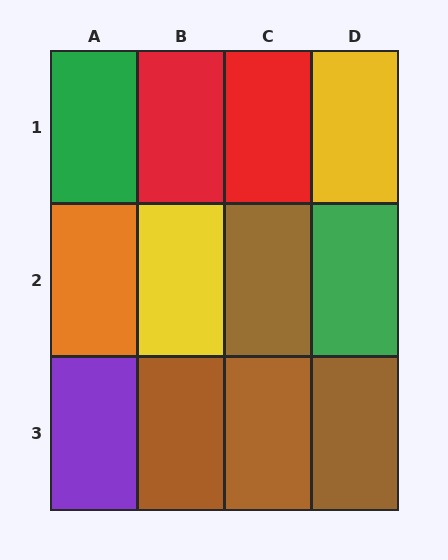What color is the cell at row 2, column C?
Brown.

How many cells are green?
2 cells are green.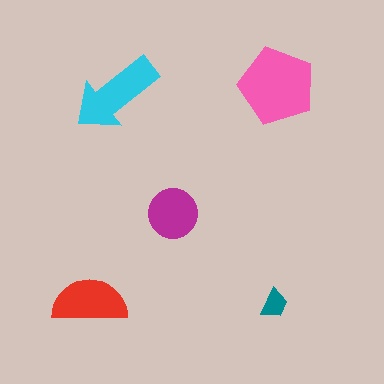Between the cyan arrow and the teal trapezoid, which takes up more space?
The cyan arrow.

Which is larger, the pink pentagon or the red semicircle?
The pink pentagon.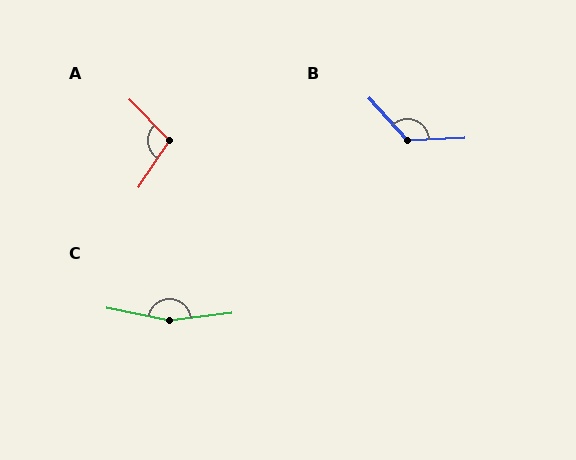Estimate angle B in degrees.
Approximately 130 degrees.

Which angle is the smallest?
A, at approximately 102 degrees.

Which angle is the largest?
C, at approximately 162 degrees.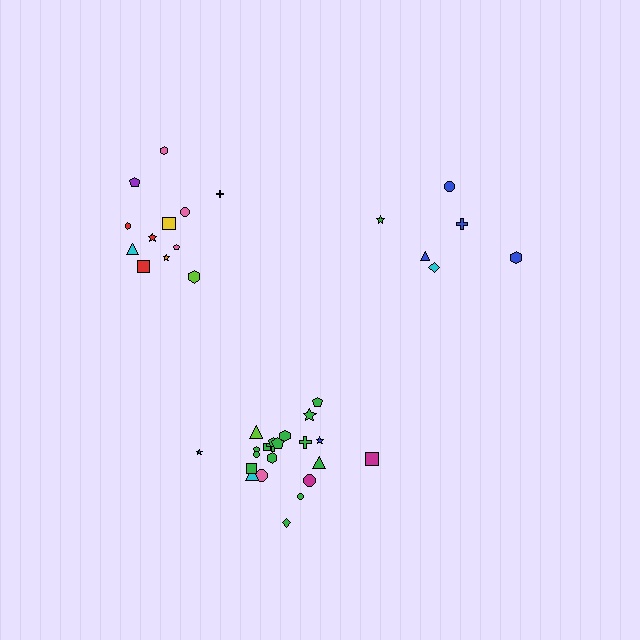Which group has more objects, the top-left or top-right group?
The top-left group.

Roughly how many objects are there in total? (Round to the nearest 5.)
Roughly 40 objects in total.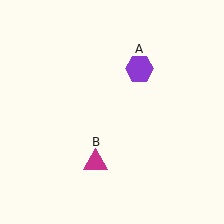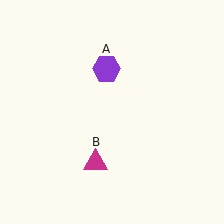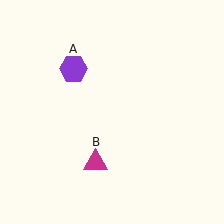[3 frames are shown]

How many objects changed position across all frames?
1 object changed position: purple hexagon (object A).